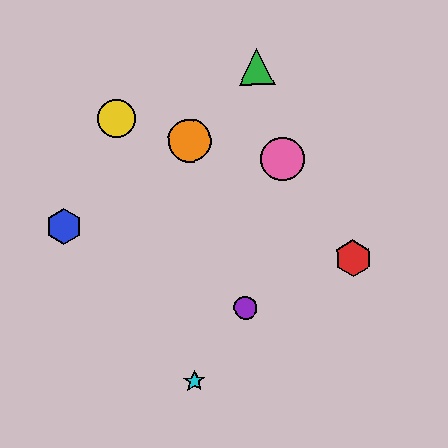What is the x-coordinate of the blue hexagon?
The blue hexagon is at x≈64.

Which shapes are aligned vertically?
The orange circle, the cyan star are aligned vertically.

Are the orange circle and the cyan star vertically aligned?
Yes, both are at x≈190.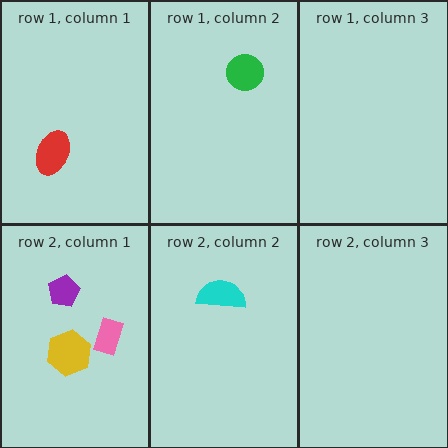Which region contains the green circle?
The row 1, column 2 region.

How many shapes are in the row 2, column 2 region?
1.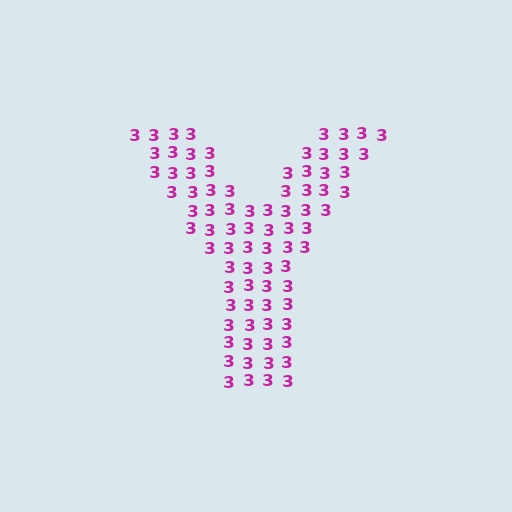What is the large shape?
The large shape is the letter Y.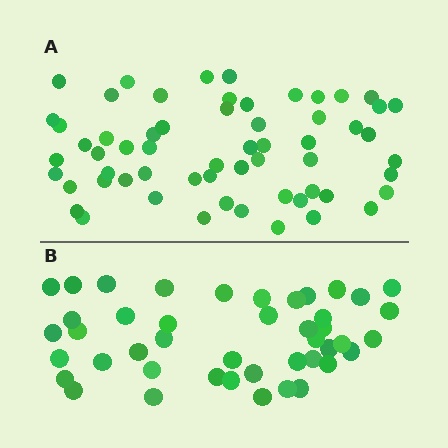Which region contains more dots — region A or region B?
Region A (the top region) has more dots.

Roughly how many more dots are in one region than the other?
Region A has approximately 15 more dots than region B.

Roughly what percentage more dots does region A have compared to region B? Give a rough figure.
About 35% more.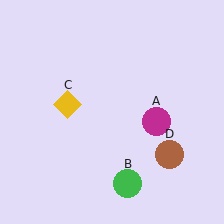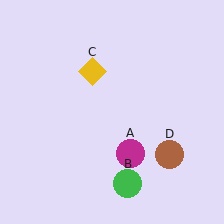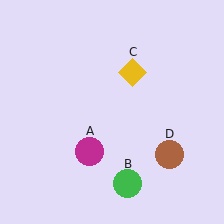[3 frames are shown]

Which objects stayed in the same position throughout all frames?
Green circle (object B) and brown circle (object D) remained stationary.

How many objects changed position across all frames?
2 objects changed position: magenta circle (object A), yellow diamond (object C).